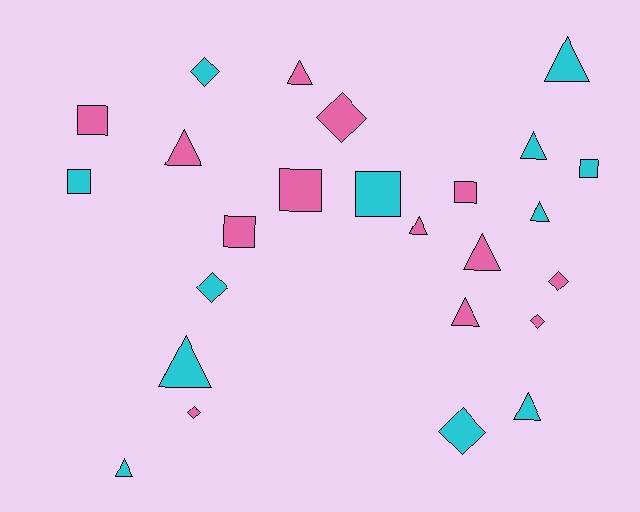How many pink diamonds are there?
There are 4 pink diamonds.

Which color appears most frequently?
Pink, with 13 objects.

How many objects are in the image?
There are 25 objects.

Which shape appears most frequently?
Triangle, with 11 objects.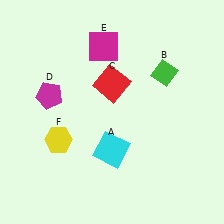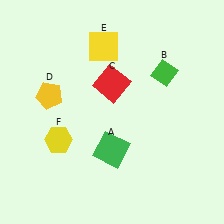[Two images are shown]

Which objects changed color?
A changed from cyan to green. D changed from magenta to yellow. E changed from magenta to yellow.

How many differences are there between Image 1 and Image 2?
There are 3 differences between the two images.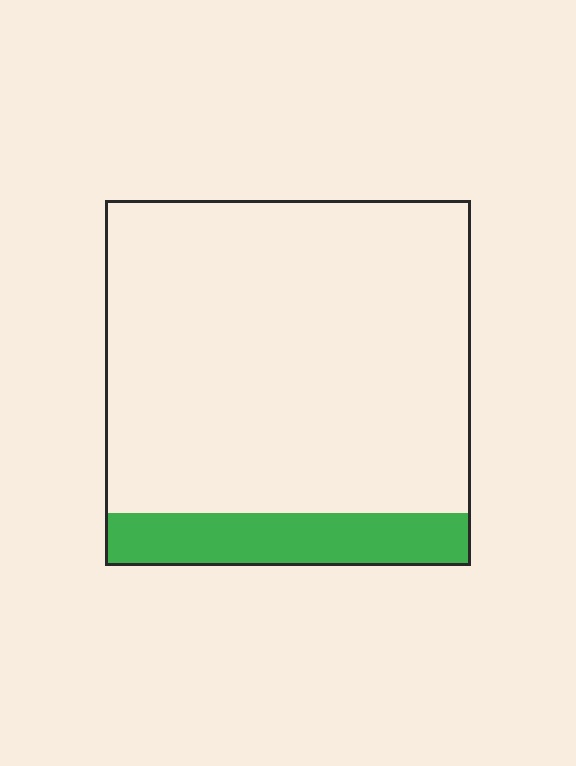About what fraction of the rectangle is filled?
About one eighth (1/8).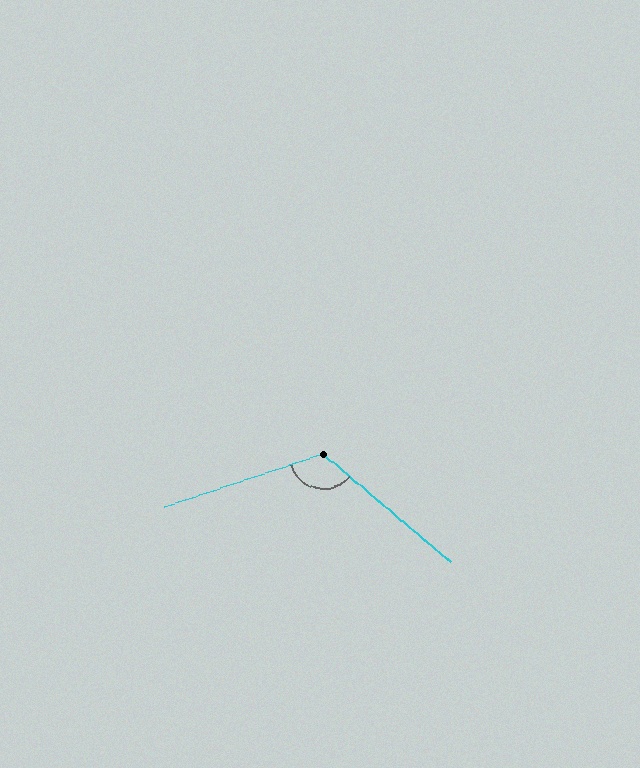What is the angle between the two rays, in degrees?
Approximately 121 degrees.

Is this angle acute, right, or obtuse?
It is obtuse.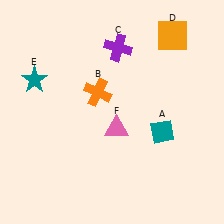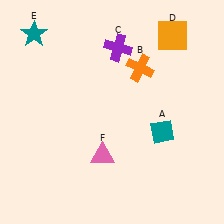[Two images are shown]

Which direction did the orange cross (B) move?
The orange cross (B) moved right.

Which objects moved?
The objects that moved are: the orange cross (B), the teal star (E), the pink triangle (F).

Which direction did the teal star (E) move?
The teal star (E) moved up.